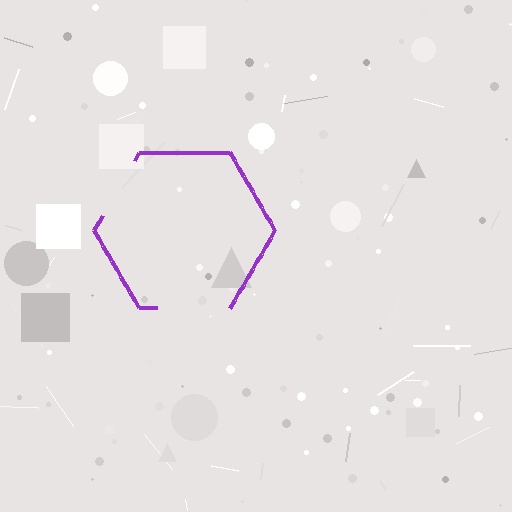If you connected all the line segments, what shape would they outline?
They would outline a hexagon.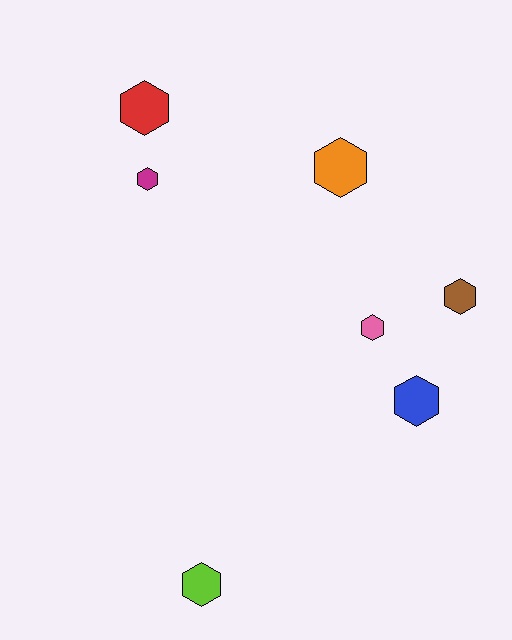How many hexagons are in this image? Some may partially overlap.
There are 7 hexagons.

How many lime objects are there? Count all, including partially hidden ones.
There is 1 lime object.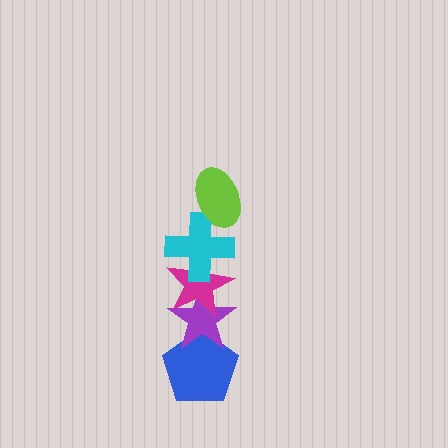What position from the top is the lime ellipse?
The lime ellipse is 1st from the top.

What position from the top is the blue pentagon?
The blue pentagon is 5th from the top.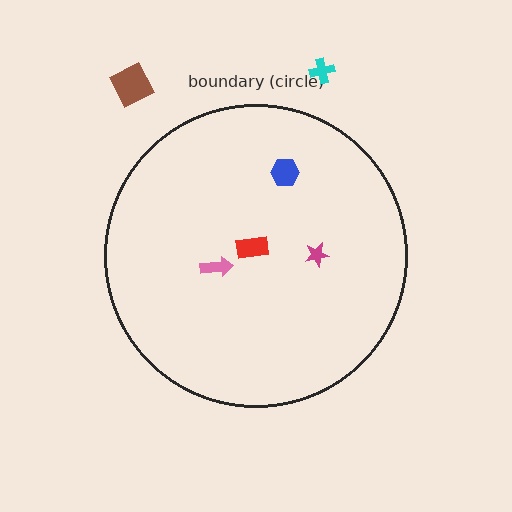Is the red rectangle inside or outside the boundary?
Inside.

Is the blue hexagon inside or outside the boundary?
Inside.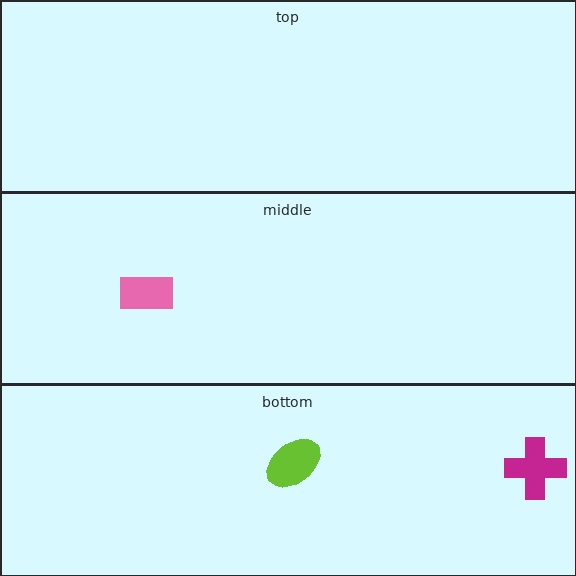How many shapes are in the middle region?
1.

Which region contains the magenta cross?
The bottom region.